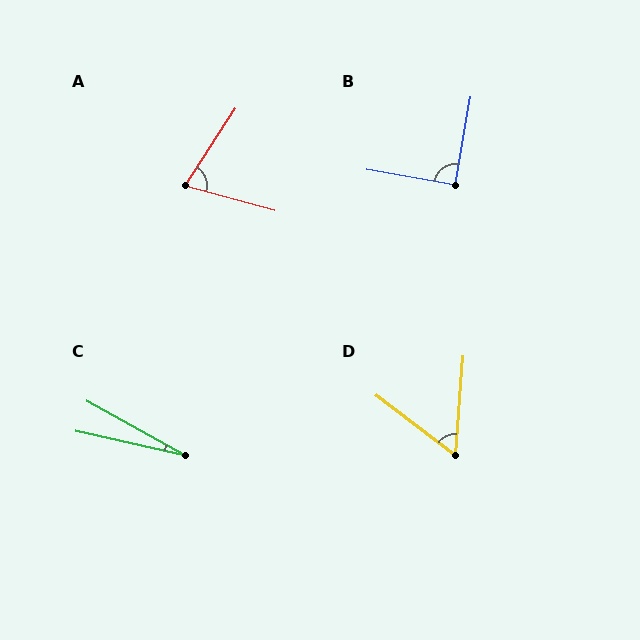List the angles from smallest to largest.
C (16°), D (57°), A (72°), B (90°).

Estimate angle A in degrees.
Approximately 72 degrees.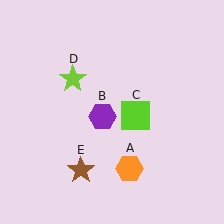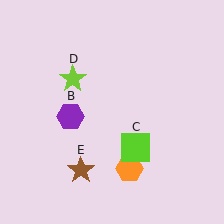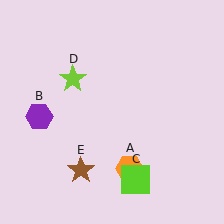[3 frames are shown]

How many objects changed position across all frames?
2 objects changed position: purple hexagon (object B), lime square (object C).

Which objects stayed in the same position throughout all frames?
Orange hexagon (object A) and lime star (object D) and brown star (object E) remained stationary.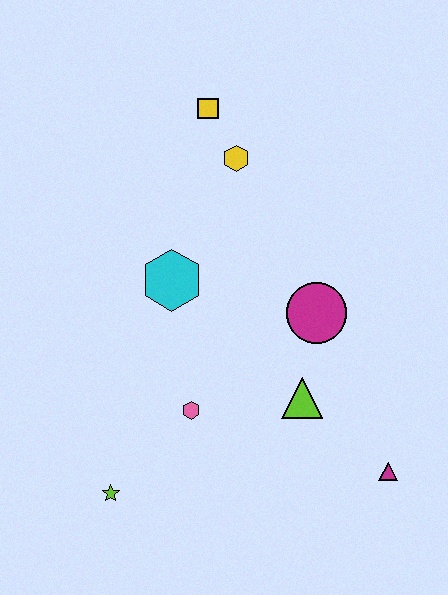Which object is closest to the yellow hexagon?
The yellow square is closest to the yellow hexagon.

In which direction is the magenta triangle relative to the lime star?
The magenta triangle is to the right of the lime star.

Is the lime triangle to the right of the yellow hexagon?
Yes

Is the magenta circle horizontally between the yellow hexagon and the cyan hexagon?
No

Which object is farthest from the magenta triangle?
The yellow square is farthest from the magenta triangle.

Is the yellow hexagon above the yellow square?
No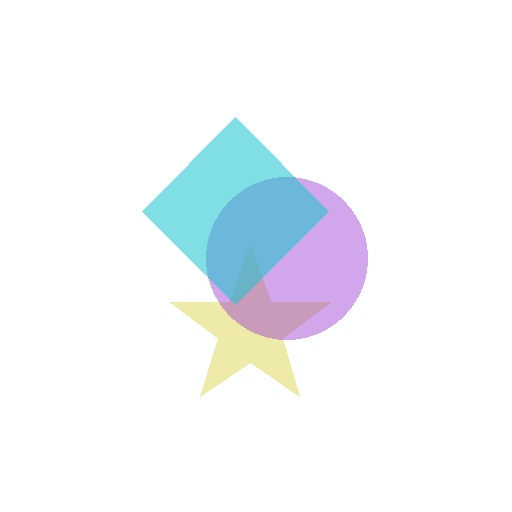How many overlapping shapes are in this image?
There are 3 overlapping shapes in the image.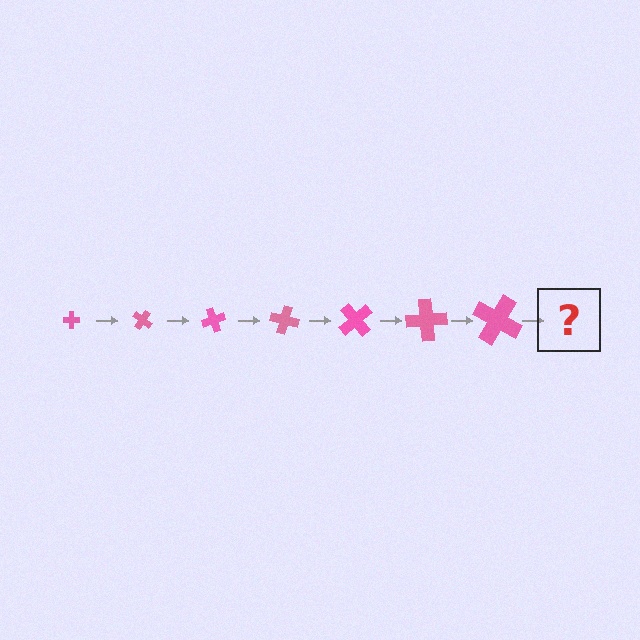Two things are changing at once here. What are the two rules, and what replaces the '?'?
The two rules are that the cross grows larger each step and it rotates 35 degrees each step. The '?' should be a cross, larger than the previous one and rotated 245 degrees from the start.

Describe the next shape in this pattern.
It should be a cross, larger than the previous one and rotated 245 degrees from the start.